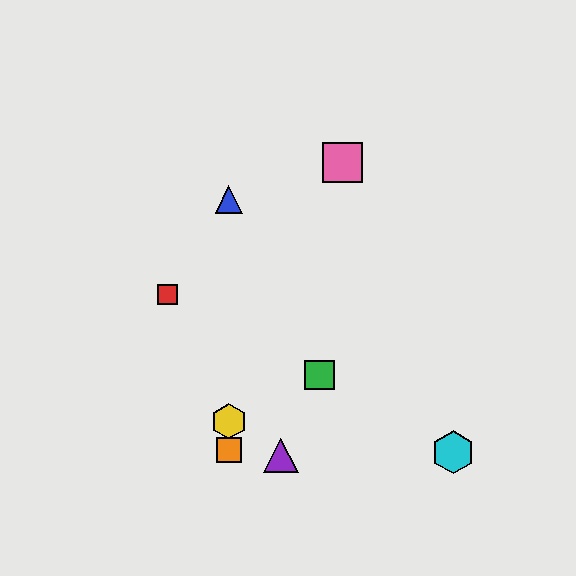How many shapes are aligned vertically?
3 shapes (the blue triangle, the yellow hexagon, the orange square) are aligned vertically.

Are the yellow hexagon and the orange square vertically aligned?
Yes, both are at x≈229.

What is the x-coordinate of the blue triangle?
The blue triangle is at x≈229.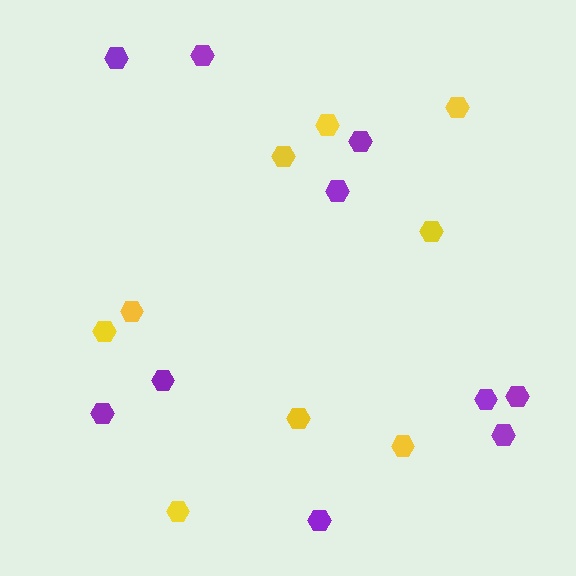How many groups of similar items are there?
There are 2 groups: one group of yellow hexagons (9) and one group of purple hexagons (10).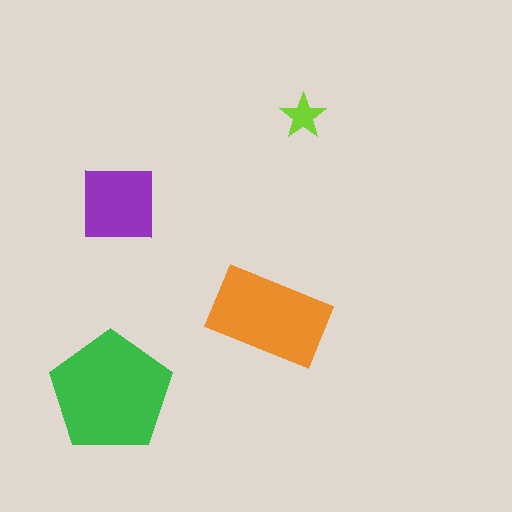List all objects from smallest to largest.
The lime star, the purple square, the orange rectangle, the green pentagon.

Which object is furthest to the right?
The lime star is rightmost.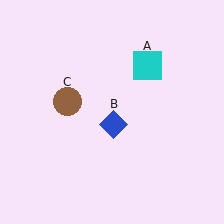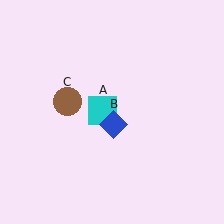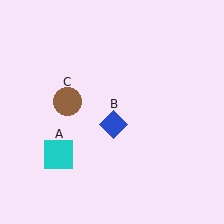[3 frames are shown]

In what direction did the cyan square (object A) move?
The cyan square (object A) moved down and to the left.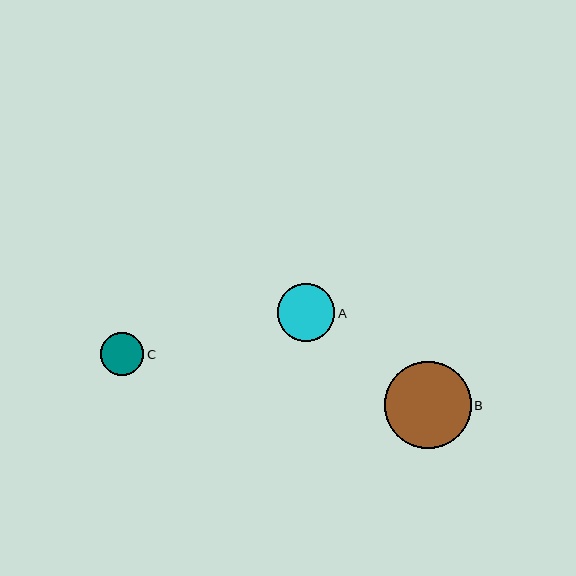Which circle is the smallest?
Circle C is the smallest with a size of approximately 43 pixels.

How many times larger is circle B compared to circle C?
Circle B is approximately 2.0 times the size of circle C.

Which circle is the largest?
Circle B is the largest with a size of approximately 86 pixels.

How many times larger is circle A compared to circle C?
Circle A is approximately 1.3 times the size of circle C.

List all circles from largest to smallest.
From largest to smallest: B, A, C.